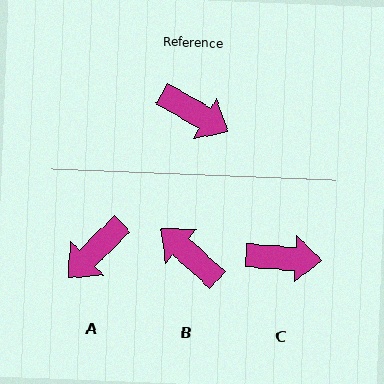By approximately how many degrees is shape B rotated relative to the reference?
Approximately 168 degrees counter-clockwise.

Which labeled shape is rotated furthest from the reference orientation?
B, about 168 degrees away.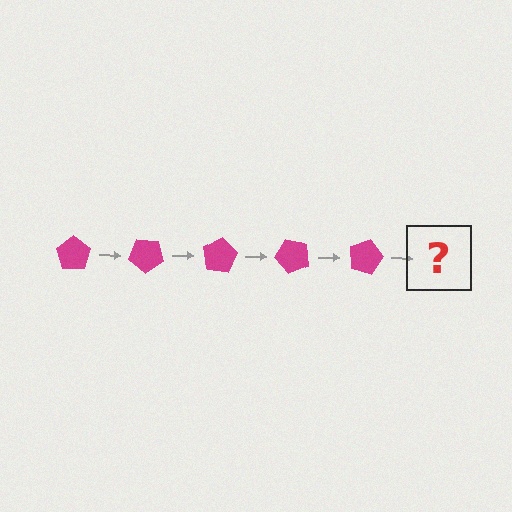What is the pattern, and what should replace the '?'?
The pattern is that the pentagon rotates 40 degrees each step. The '?' should be a magenta pentagon rotated 200 degrees.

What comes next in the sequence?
The next element should be a magenta pentagon rotated 200 degrees.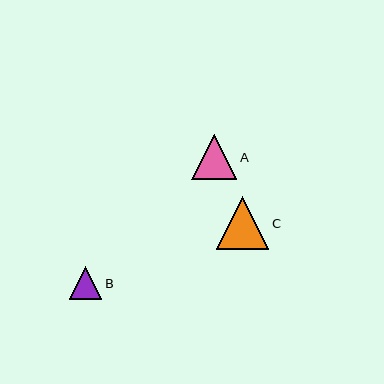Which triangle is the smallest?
Triangle B is the smallest with a size of approximately 33 pixels.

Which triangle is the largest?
Triangle C is the largest with a size of approximately 53 pixels.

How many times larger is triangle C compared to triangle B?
Triangle C is approximately 1.6 times the size of triangle B.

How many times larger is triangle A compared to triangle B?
Triangle A is approximately 1.4 times the size of triangle B.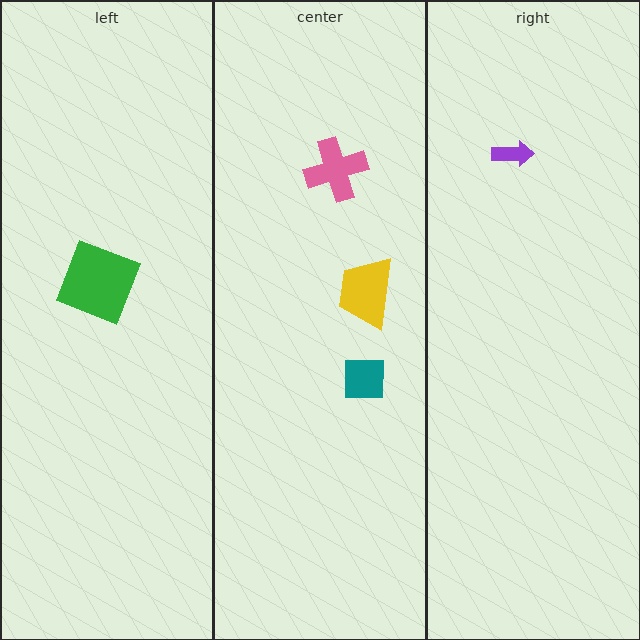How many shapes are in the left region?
1.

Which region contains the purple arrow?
The right region.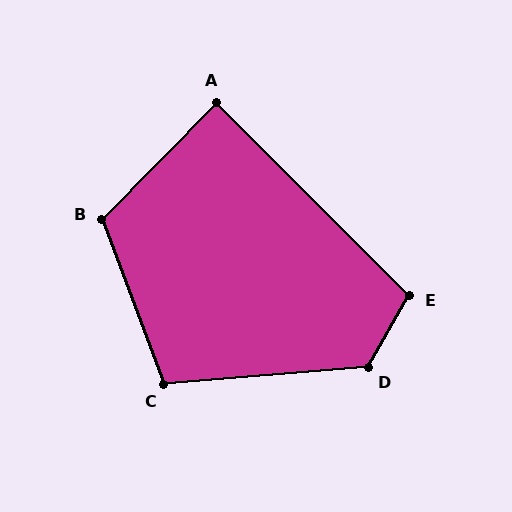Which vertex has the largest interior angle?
D, at approximately 124 degrees.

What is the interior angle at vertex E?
Approximately 105 degrees (obtuse).